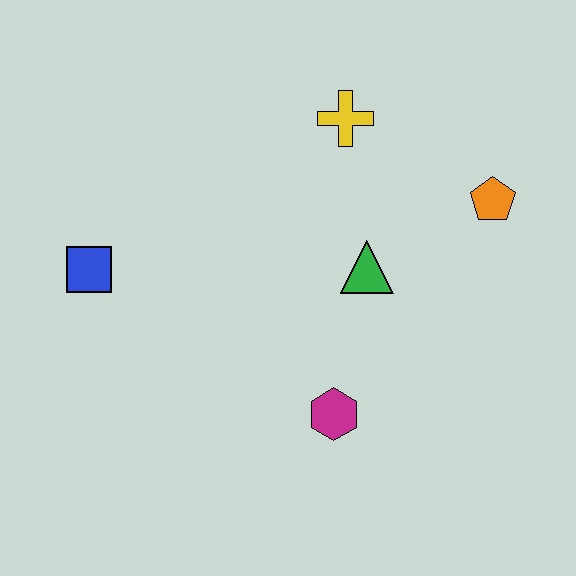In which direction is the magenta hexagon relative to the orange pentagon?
The magenta hexagon is below the orange pentagon.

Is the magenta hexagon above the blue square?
No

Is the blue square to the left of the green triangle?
Yes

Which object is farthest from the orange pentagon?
The blue square is farthest from the orange pentagon.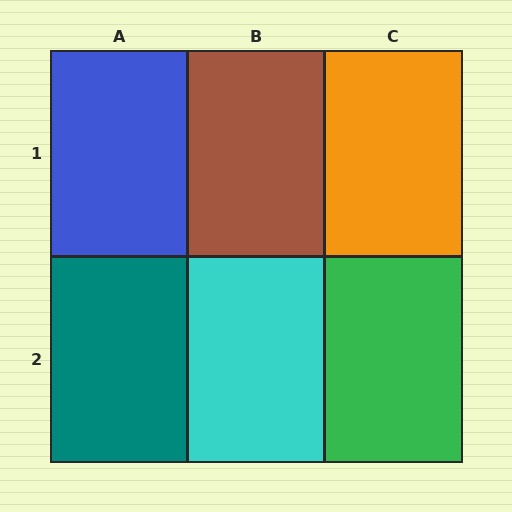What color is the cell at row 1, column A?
Blue.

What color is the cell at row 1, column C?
Orange.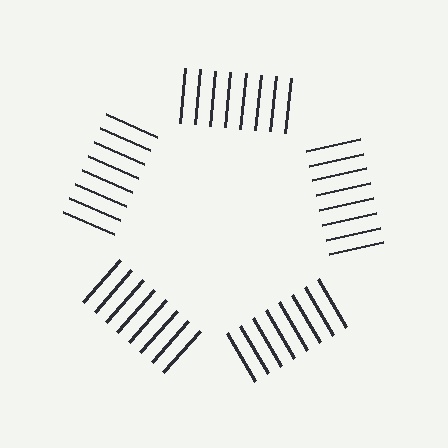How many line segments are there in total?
40 — 8 along each of the 5 edges.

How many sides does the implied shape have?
5 sides — the line-ends trace a pentagon.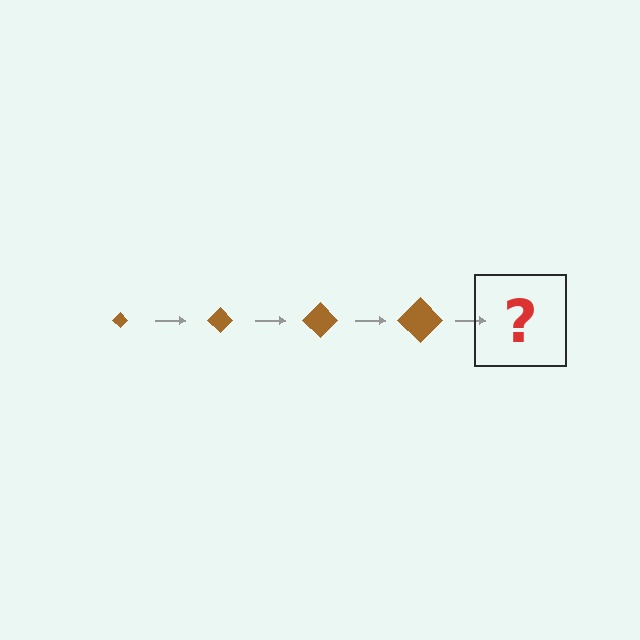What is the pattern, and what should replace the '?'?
The pattern is that the diamond gets progressively larger each step. The '?' should be a brown diamond, larger than the previous one.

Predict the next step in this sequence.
The next step is a brown diamond, larger than the previous one.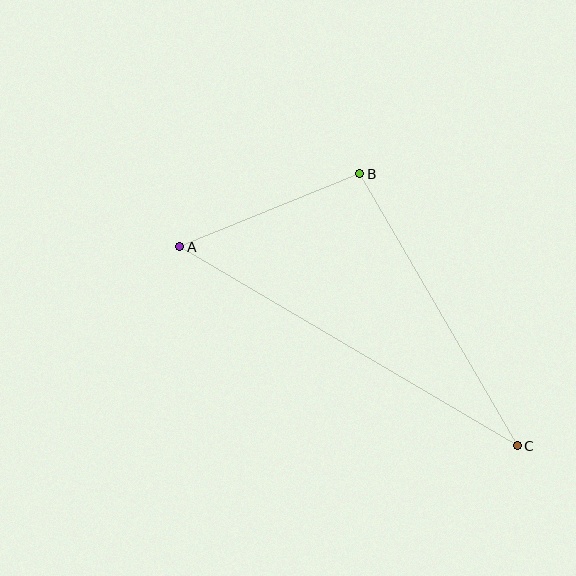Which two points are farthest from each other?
Points A and C are farthest from each other.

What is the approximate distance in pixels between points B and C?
The distance between B and C is approximately 314 pixels.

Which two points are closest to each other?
Points A and B are closest to each other.